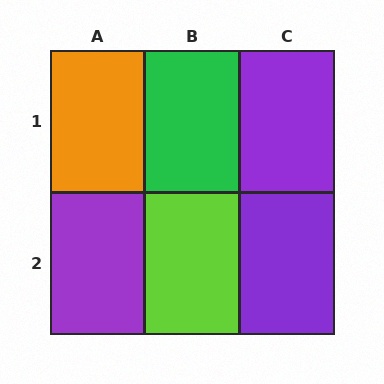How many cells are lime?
1 cell is lime.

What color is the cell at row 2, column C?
Purple.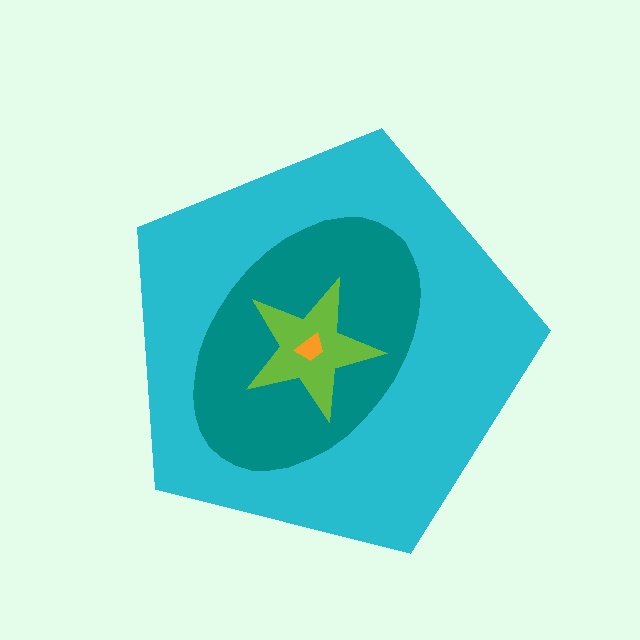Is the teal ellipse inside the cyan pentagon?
Yes.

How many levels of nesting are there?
4.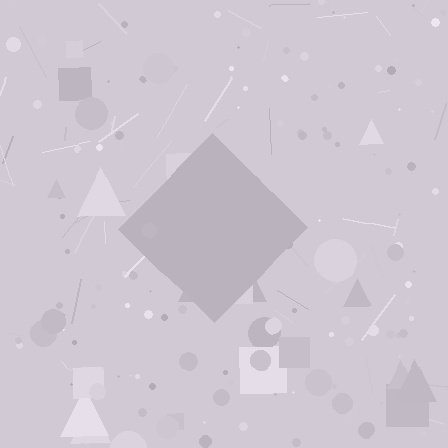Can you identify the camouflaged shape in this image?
The camouflaged shape is a diamond.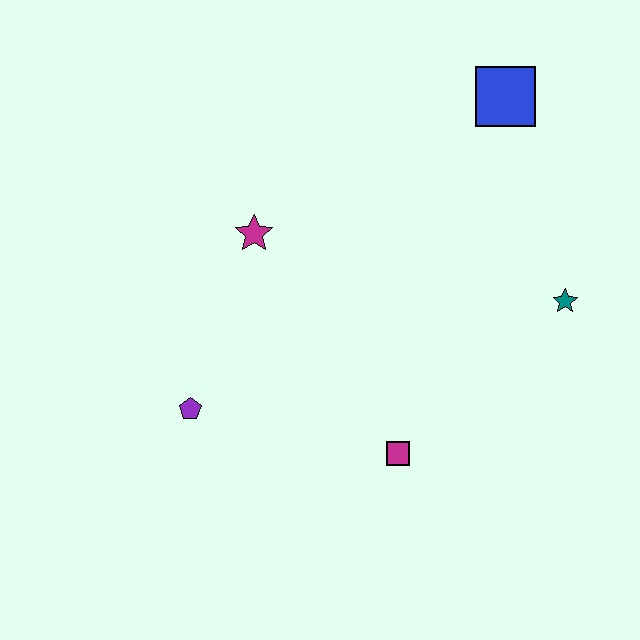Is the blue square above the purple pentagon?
Yes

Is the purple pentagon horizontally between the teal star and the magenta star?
No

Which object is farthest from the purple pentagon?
The blue square is farthest from the purple pentagon.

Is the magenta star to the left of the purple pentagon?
No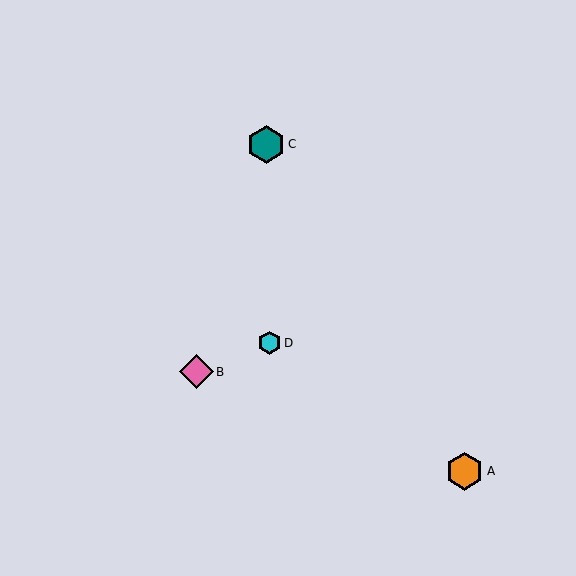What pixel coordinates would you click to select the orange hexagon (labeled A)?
Click at (465, 471) to select the orange hexagon A.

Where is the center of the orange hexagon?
The center of the orange hexagon is at (465, 471).